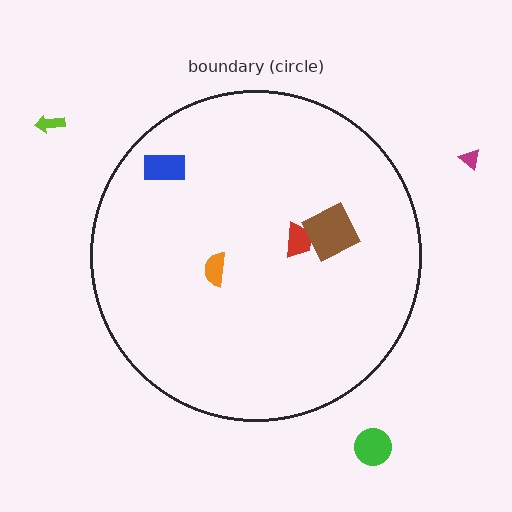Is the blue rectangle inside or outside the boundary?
Inside.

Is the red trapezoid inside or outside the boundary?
Inside.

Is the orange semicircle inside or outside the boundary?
Inside.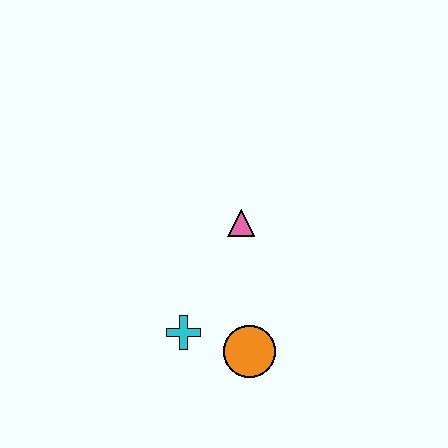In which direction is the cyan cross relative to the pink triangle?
The cyan cross is below the pink triangle.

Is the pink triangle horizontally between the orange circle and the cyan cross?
Yes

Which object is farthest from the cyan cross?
The pink triangle is farthest from the cyan cross.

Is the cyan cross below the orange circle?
No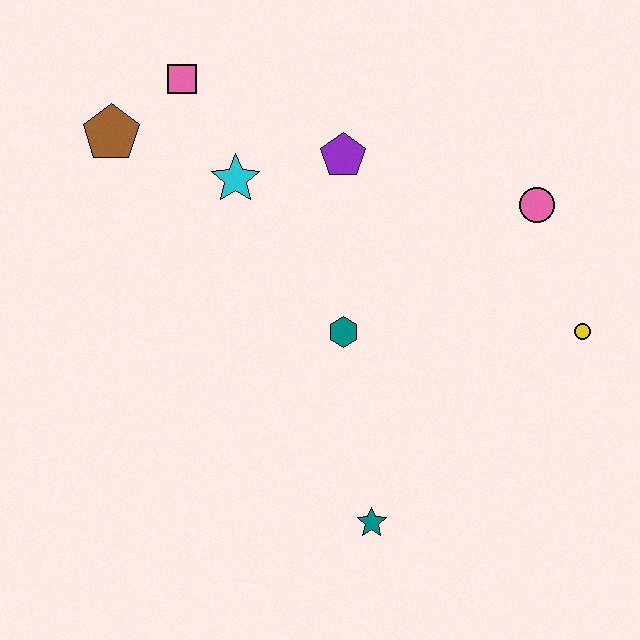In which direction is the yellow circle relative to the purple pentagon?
The yellow circle is to the right of the purple pentagon.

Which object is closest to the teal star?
The teal hexagon is closest to the teal star.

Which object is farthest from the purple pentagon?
The teal star is farthest from the purple pentagon.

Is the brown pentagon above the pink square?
No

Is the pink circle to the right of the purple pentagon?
Yes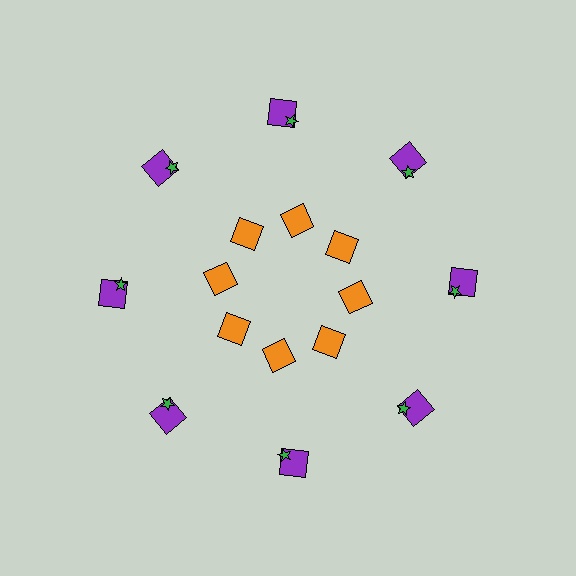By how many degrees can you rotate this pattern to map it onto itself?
The pattern maps onto itself every 45 degrees of rotation.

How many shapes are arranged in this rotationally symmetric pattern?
There are 24 shapes, arranged in 8 groups of 3.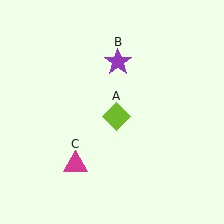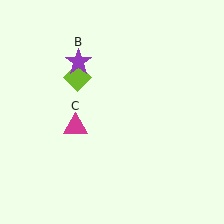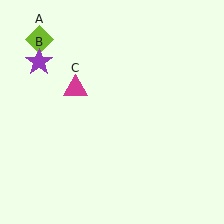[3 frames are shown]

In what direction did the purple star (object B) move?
The purple star (object B) moved left.